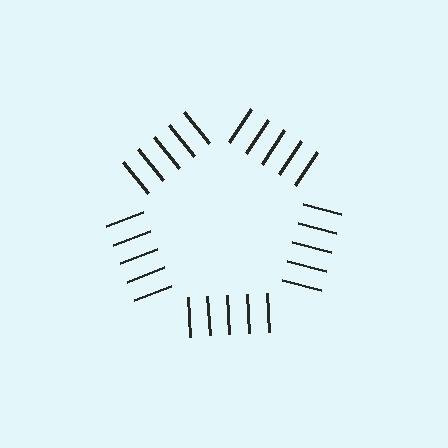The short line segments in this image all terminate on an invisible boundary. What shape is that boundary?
An illusory pentagon — the line segments terminate on its edges but no continuous stroke is drawn.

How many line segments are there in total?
25 — 5 along each of the 5 edges.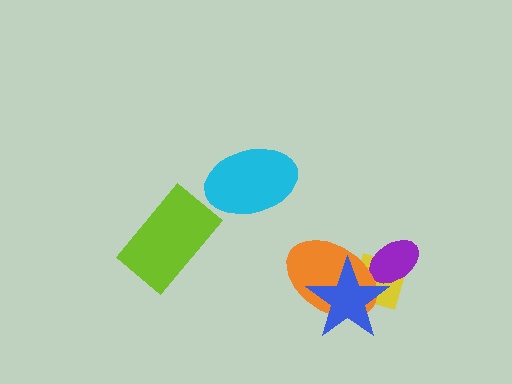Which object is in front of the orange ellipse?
The blue star is in front of the orange ellipse.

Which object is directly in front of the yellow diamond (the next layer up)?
The purple ellipse is directly in front of the yellow diamond.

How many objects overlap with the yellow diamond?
3 objects overlap with the yellow diamond.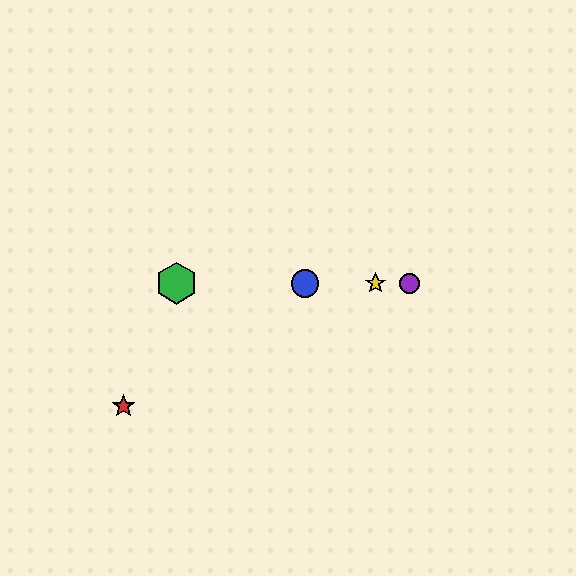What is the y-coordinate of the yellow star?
The yellow star is at y≈283.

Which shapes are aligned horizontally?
The blue circle, the green hexagon, the yellow star, the purple circle are aligned horizontally.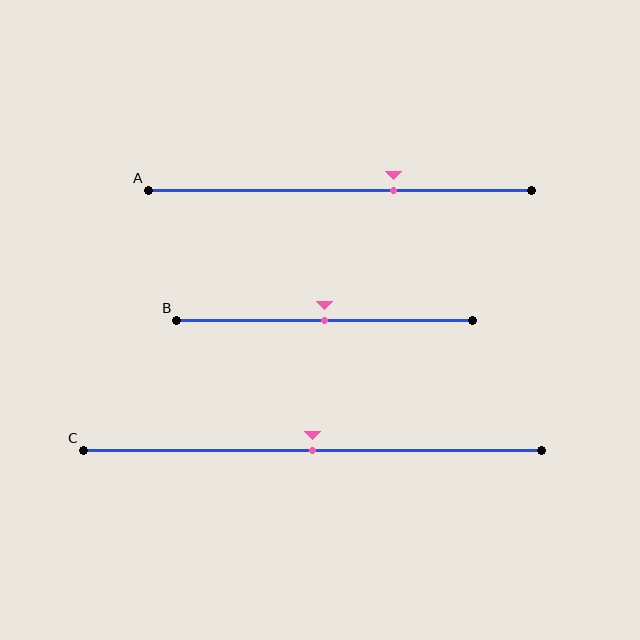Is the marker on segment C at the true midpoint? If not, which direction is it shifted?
Yes, the marker on segment C is at the true midpoint.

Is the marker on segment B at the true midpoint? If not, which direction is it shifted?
Yes, the marker on segment B is at the true midpoint.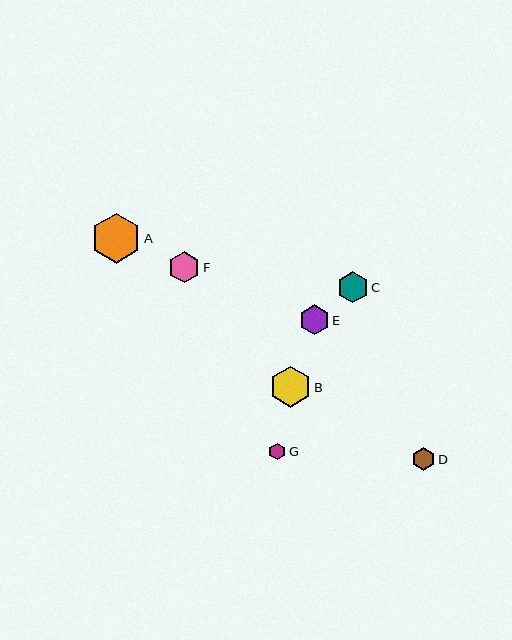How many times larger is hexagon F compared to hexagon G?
Hexagon F is approximately 1.9 times the size of hexagon G.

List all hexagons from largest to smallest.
From largest to smallest: A, B, F, C, E, D, G.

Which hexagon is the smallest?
Hexagon G is the smallest with a size of approximately 17 pixels.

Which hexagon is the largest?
Hexagon A is the largest with a size of approximately 50 pixels.